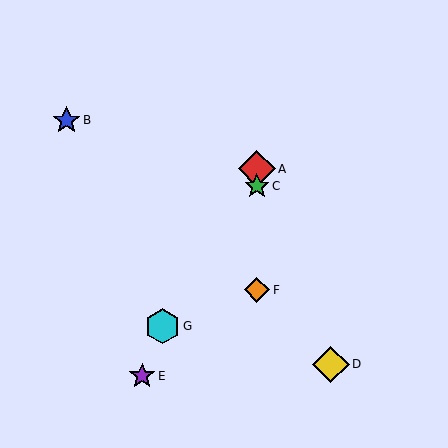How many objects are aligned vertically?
3 objects (A, C, F) are aligned vertically.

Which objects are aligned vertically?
Objects A, C, F are aligned vertically.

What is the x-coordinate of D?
Object D is at x≈331.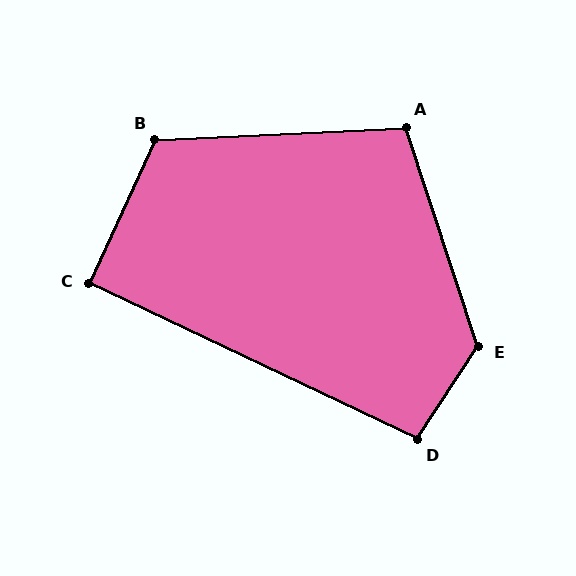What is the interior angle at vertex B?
Approximately 117 degrees (obtuse).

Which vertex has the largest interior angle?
E, at approximately 129 degrees.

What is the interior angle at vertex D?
Approximately 98 degrees (obtuse).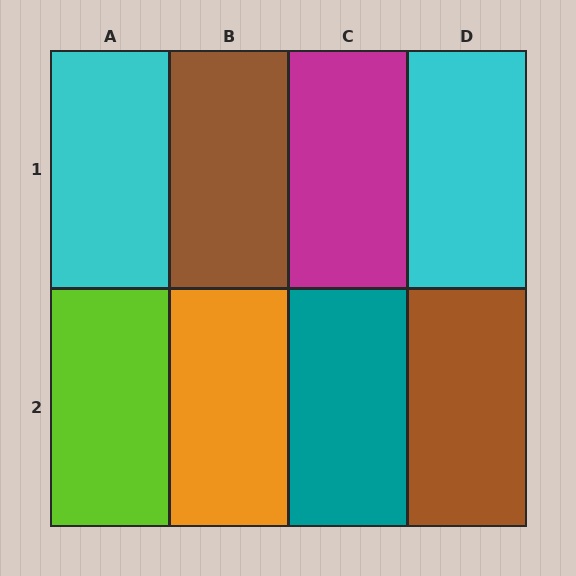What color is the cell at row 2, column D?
Brown.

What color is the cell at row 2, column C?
Teal.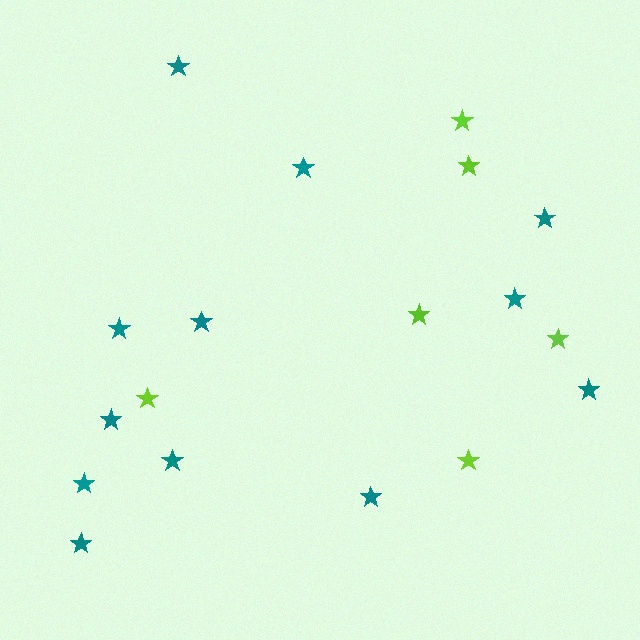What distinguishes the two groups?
There are 2 groups: one group of lime stars (6) and one group of teal stars (12).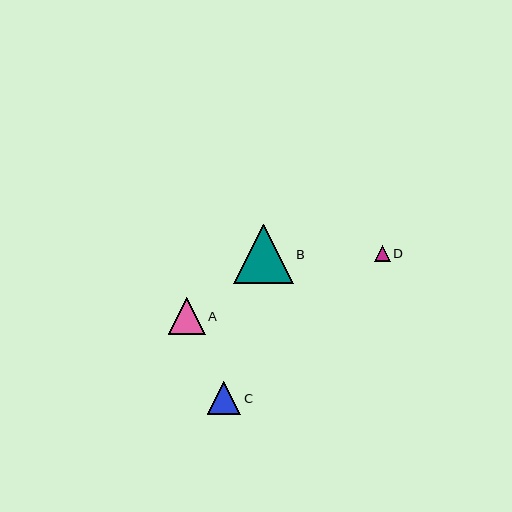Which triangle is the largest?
Triangle B is the largest with a size of approximately 60 pixels.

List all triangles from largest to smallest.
From largest to smallest: B, A, C, D.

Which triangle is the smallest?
Triangle D is the smallest with a size of approximately 15 pixels.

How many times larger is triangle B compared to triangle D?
Triangle B is approximately 3.9 times the size of triangle D.